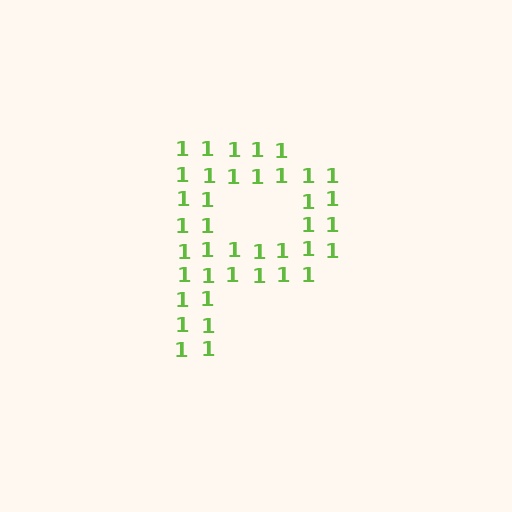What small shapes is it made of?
It is made of small digit 1's.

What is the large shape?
The large shape is the letter P.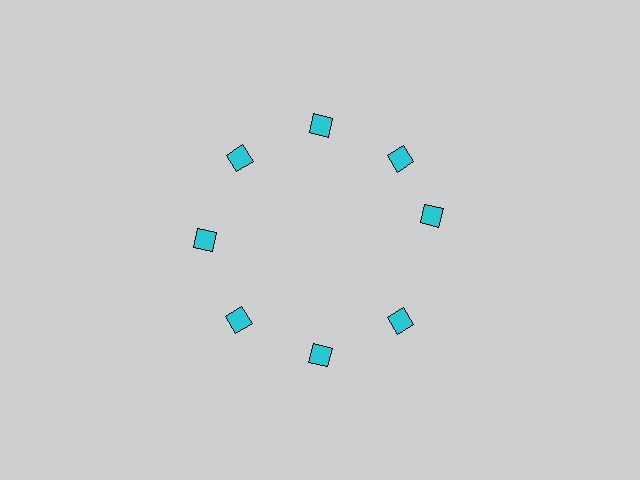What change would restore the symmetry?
The symmetry would be restored by rotating it back into even spacing with its neighbors so that all 8 diamonds sit at equal angles and equal distance from the center.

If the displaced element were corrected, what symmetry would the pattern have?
It would have 8-fold rotational symmetry — the pattern would map onto itself every 45 degrees.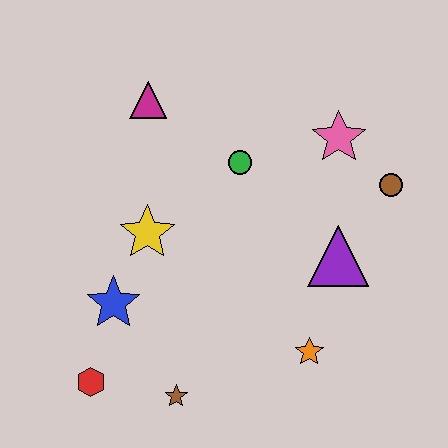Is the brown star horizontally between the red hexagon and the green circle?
Yes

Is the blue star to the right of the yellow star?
No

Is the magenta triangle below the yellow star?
No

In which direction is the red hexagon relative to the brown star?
The red hexagon is to the left of the brown star.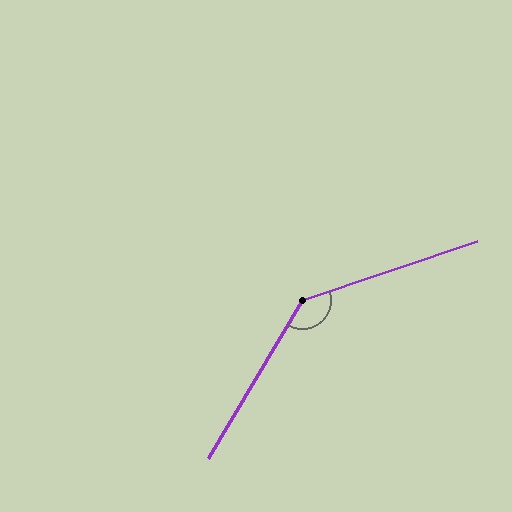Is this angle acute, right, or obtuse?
It is obtuse.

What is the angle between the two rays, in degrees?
Approximately 139 degrees.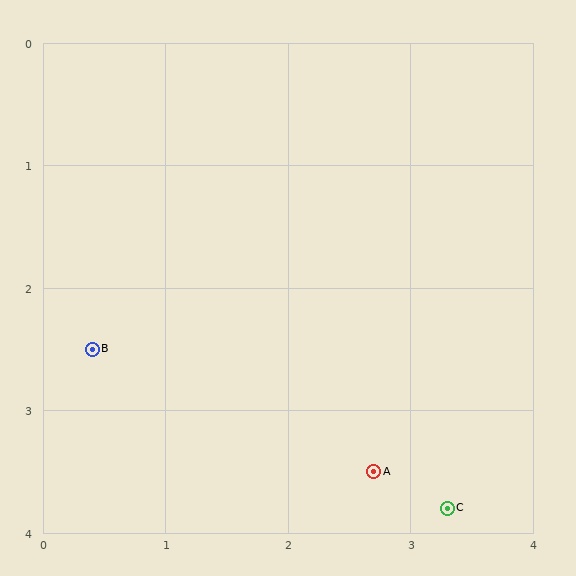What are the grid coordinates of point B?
Point B is at approximately (0.4, 2.5).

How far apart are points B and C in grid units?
Points B and C are about 3.2 grid units apart.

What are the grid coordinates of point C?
Point C is at approximately (3.3, 3.8).